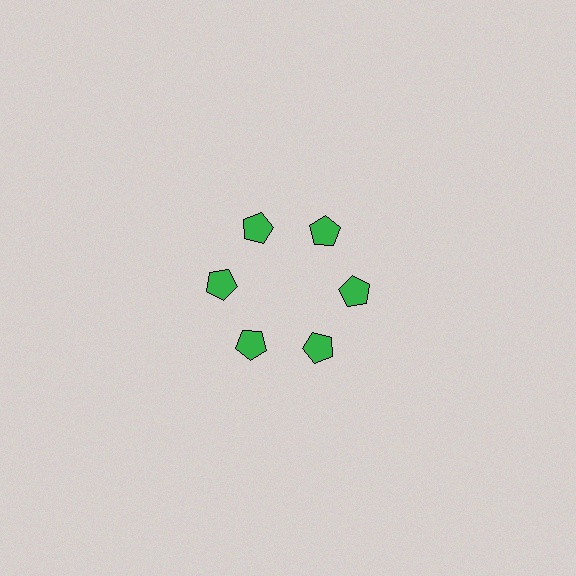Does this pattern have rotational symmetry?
Yes, this pattern has 6-fold rotational symmetry. It looks the same after rotating 60 degrees around the center.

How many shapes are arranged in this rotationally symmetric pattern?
There are 6 shapes, arranged in 6 groups of 1.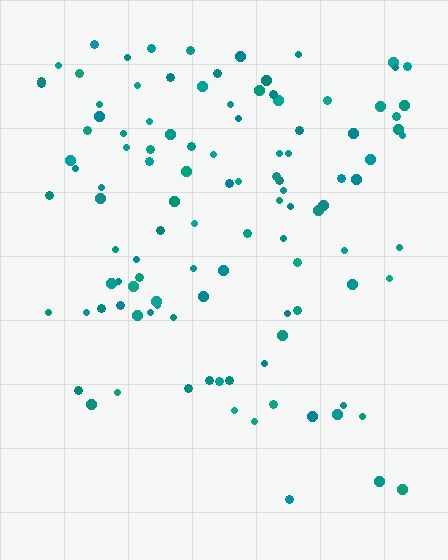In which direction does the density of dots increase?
From bottom to top, with the top side densest.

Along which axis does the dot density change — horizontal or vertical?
Vertical.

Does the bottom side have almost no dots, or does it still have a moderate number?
Still a moderate number, just noticeably fewer than the top.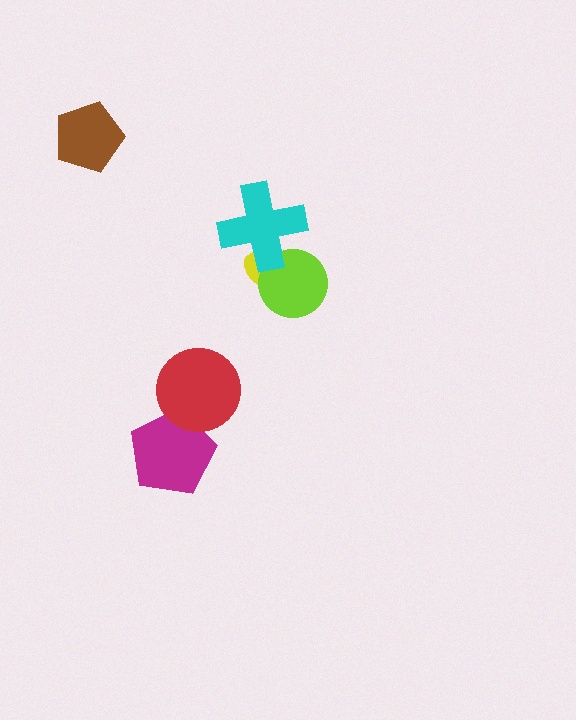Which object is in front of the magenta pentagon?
The red circle is in front of the magenta pentagon.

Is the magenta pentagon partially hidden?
Yes, it is partially covered by another shape.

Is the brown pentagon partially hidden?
No, no other shape covers it.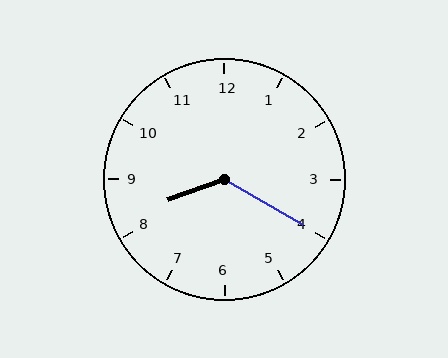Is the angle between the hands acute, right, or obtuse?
It is obtuse.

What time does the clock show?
8:20.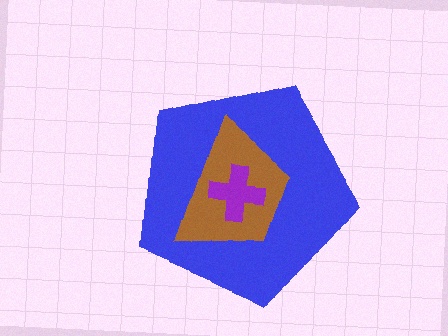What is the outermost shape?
The blue pentagon.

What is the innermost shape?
The purple cross.